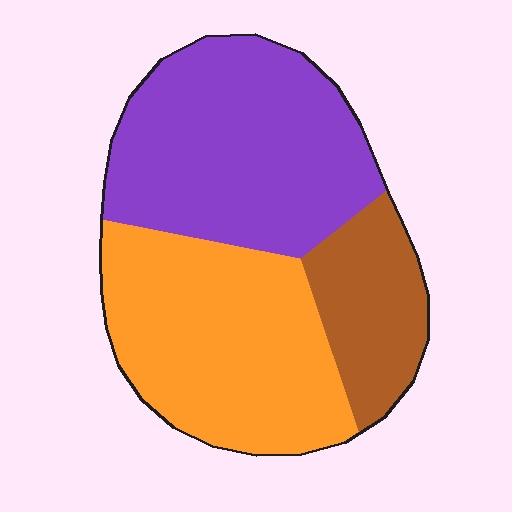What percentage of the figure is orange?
Orange takes up about two fifths (2/5) of the figure.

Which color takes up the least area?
Brown, at roughly 20%.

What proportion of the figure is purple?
Purple takes up about two fifths (2/5) of the figure.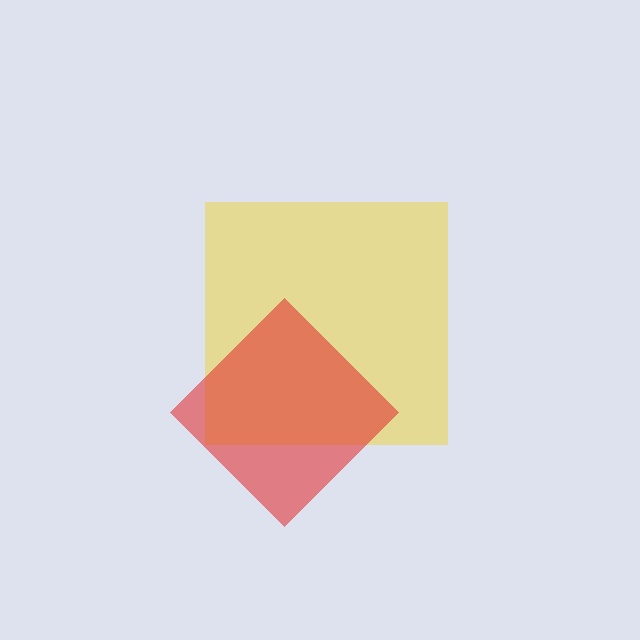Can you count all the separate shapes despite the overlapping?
Yes, there are 2 separate shapes.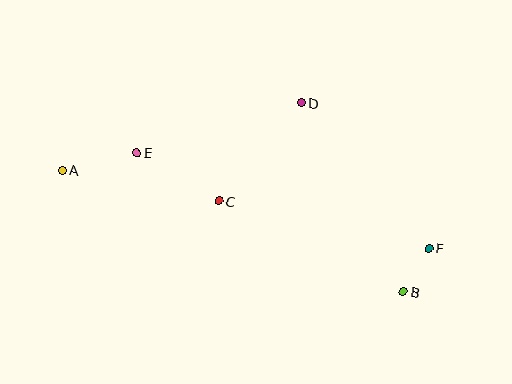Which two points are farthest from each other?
Points A and F are farthest from each other.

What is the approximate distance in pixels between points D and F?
The distance between D and F is approximately 194 pixels.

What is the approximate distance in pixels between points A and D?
The distance between A and D is approximately 249 pixels.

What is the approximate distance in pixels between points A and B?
The distance between A and B is approximately 362 pixels.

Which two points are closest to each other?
Points B and F are closest to each other.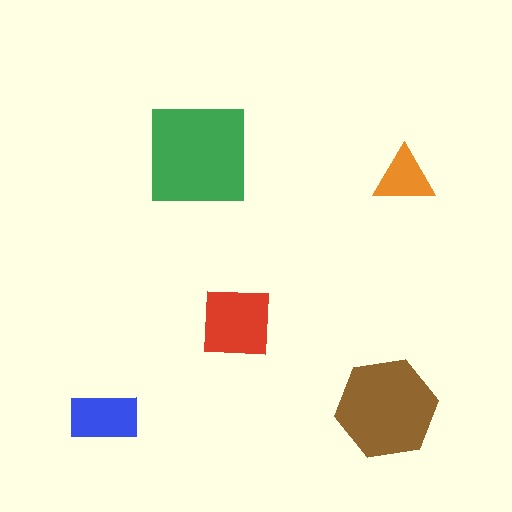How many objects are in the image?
There are 5 objects in the image.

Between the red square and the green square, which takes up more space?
The green square.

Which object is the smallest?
The orange triangle.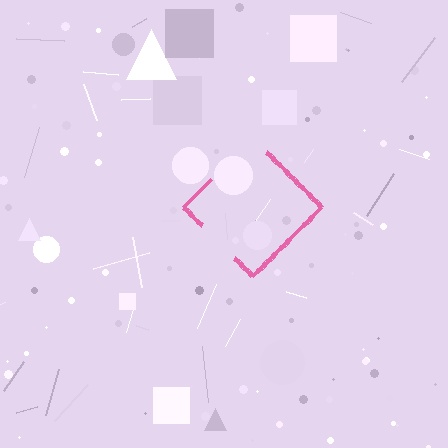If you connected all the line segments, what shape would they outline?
They would outline a diamond.